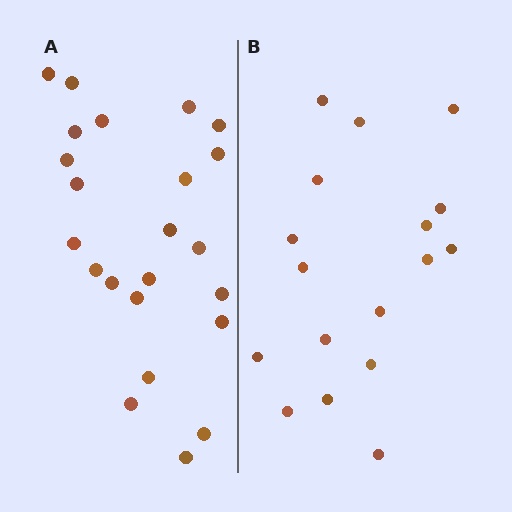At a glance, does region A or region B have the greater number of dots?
Region A (the left region) has more dots.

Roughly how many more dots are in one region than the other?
Region A has about 6 more dots than region B.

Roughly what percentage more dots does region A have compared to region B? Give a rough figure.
About 35% more.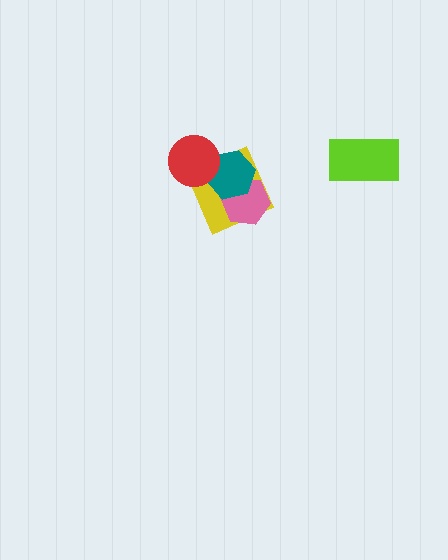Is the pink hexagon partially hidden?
Yes, it is partially covered by another shape.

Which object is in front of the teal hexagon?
The red circle is in front of the teal hexagon.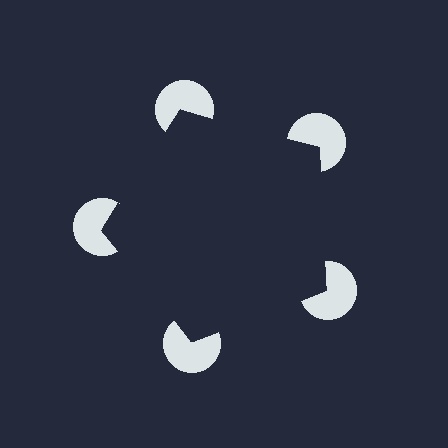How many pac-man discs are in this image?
There are 5 — one at each vertex of the illusory pentagon.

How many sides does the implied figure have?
5 sides.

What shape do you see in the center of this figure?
An illusory pentagon — its edges are inferred from the aligned wedge cuts in the pac-man discs, not physically drawn.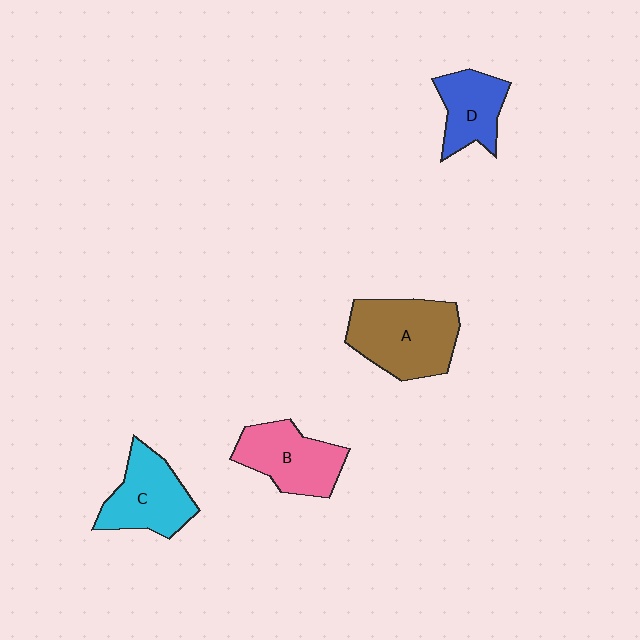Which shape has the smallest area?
Shape D (blue).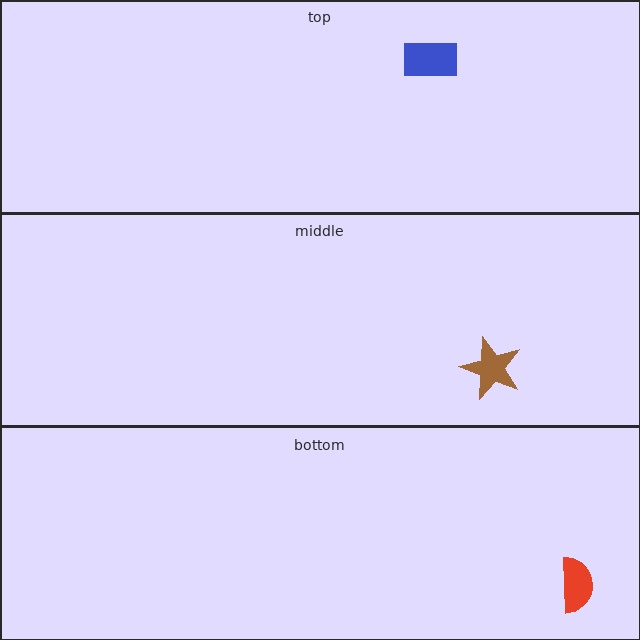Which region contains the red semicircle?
The bottom region.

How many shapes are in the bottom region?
1.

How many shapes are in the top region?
1.